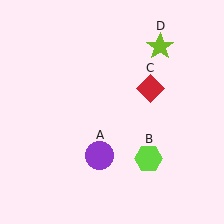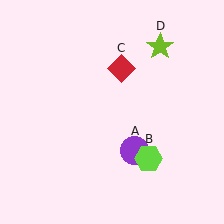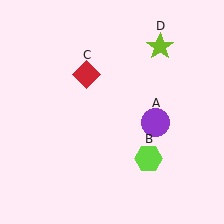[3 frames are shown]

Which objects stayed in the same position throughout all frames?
Lime hexagon (object B) and lime star (object D) remained stationary.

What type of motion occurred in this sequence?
The purple circle (object A), red diamond (object C) rotated counterclockwise around the center of the scene.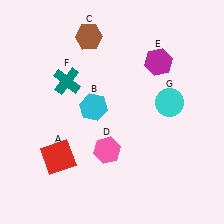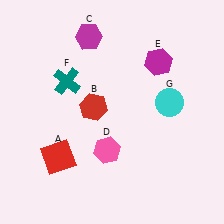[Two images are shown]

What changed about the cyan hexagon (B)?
In Image 1, B is cyan. In Image 2, it changed to red.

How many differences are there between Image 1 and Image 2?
There are 2 differences between the two images.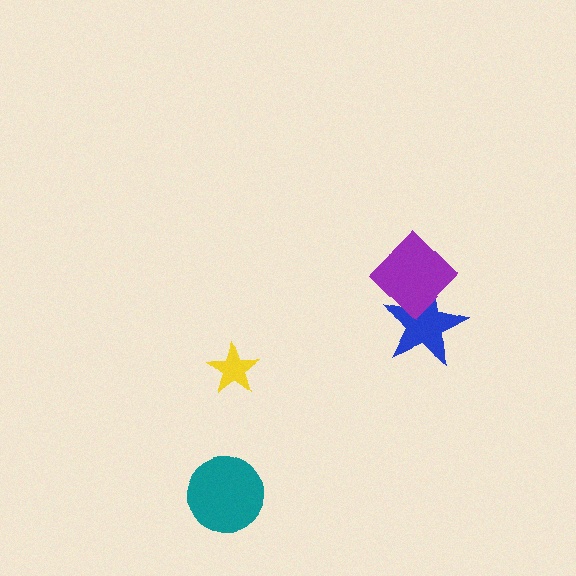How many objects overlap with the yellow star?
0 objects overlap with the yellow star.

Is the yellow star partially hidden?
No, no other shape covers it.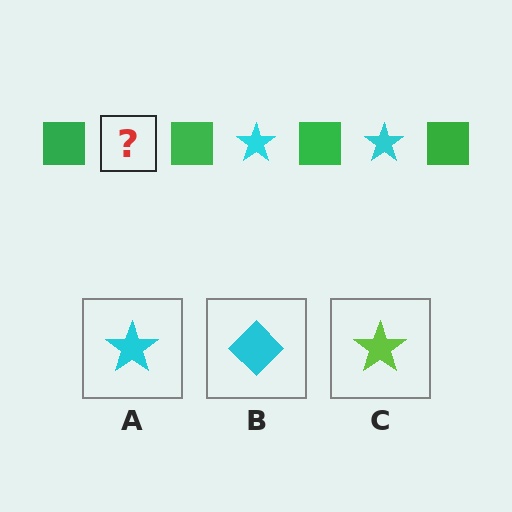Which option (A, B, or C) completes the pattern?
A.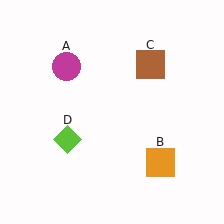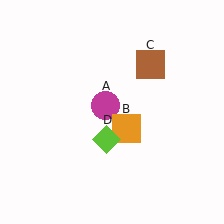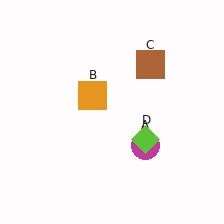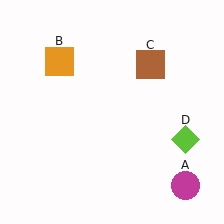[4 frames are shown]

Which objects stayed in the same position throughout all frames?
Brown square (object C) remained stationary.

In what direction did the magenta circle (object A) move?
The magenta circle (object A) moved down and to the right.